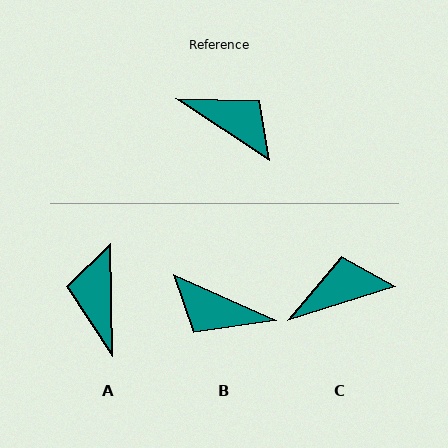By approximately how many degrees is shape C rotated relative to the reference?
Approximately 51 degrees counter-clockwise.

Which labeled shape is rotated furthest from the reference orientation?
B, about 171 degrees away.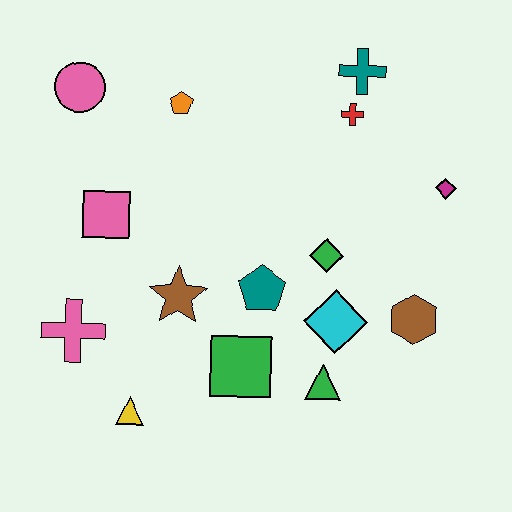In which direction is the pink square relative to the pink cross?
The pink square is above the pink cross.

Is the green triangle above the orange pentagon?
No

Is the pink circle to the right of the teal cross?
No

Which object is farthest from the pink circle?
The brown hexagon is farthest from the pink circle.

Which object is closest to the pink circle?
The orange pentagon is closest to the pink circle.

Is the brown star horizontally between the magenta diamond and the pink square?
Yes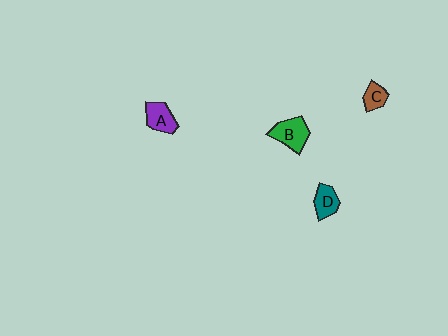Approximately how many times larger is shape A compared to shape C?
Approximately 1.5 times.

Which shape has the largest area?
Shape B (green).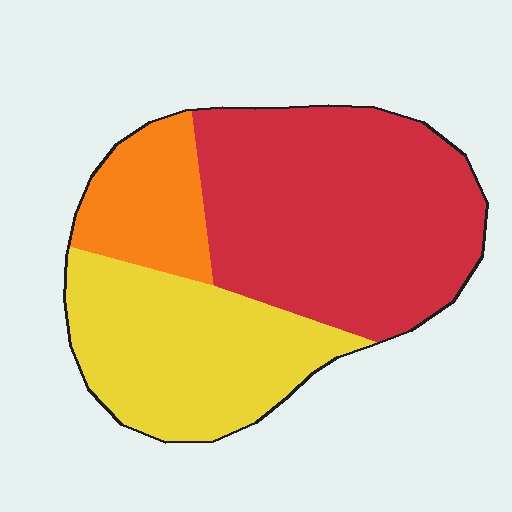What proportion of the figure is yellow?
Yellow takes up between a quarter and a half of the figure.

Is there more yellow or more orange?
Yellow.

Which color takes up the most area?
Red, at roughly 50%.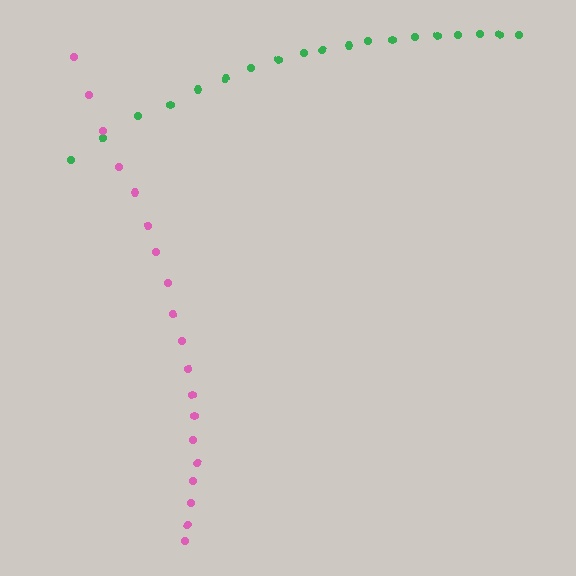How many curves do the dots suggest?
There are 2 distinct paths.